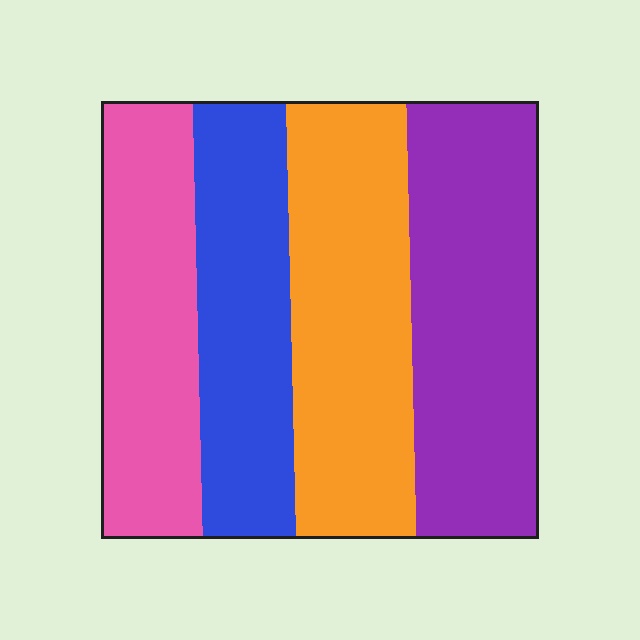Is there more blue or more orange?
Orange.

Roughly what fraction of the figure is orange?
Orange takes up about one quarter (1/4) of the figure.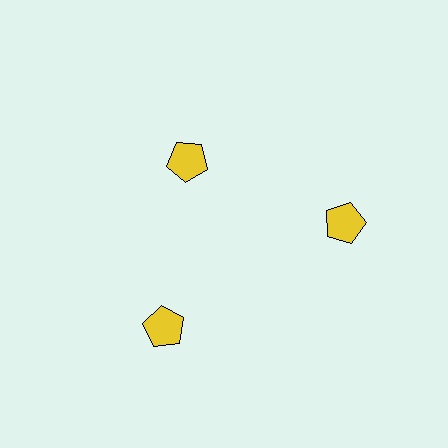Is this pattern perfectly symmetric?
No. The 3 yellow pentagons are arranged in a ring, but one element near the 11 o'clock position is pulled inward toward the center, breaking the 3-fold rotational symmetry.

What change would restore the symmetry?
The symmetry would be restored by moving it outward, back onto the ring so that all 3 pentagons sit at equal angles and equal distance from the center.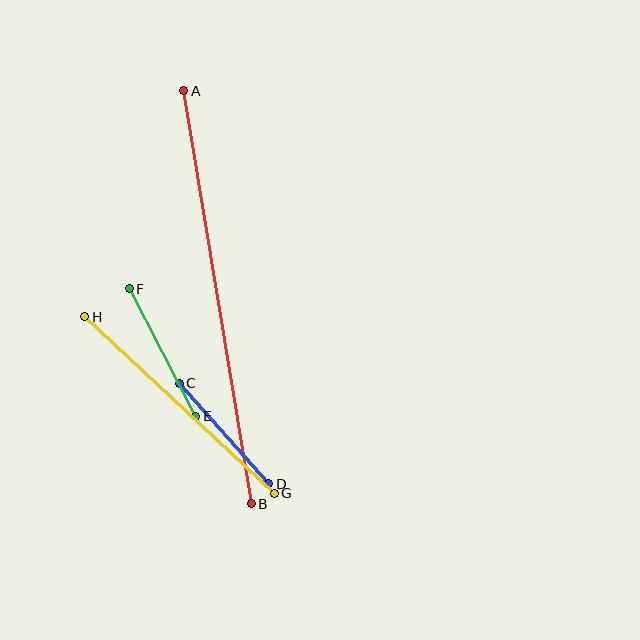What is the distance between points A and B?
The distance is approximately 419 pixels.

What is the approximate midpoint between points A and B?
The midpoint is at approximately (217, 297) pixels.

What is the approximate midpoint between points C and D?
The midpoint is at approximately (224, 434) pixels.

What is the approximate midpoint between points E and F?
The midpoint is at approximately (163, 353) pixels.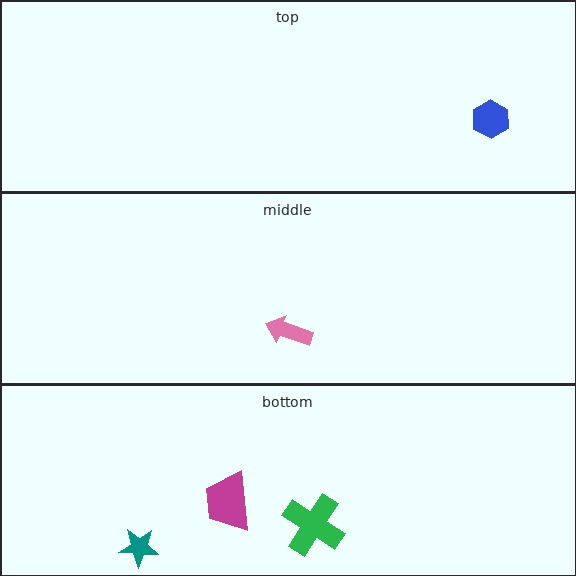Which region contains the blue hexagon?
The top region.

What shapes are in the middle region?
The pink arrow.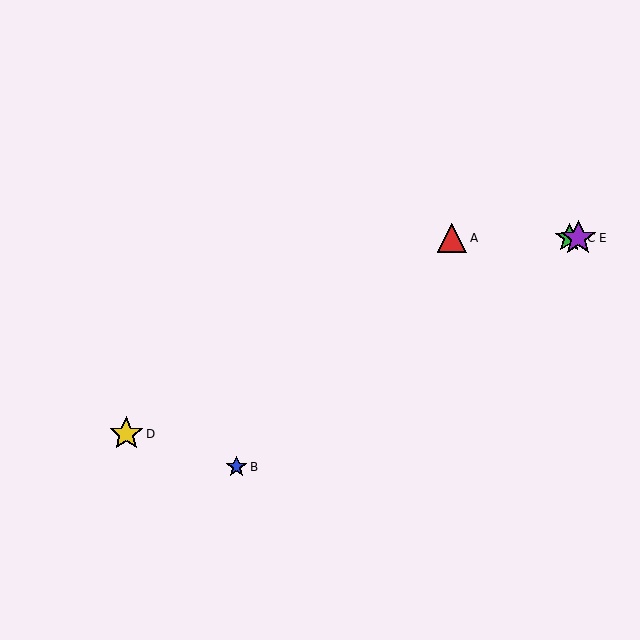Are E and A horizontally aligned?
Yes, both are at y≈238.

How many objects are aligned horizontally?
3 objects (A, C, E) are aligned horizontally.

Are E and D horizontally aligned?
No, E is at y≈238 and D is at y≈434.